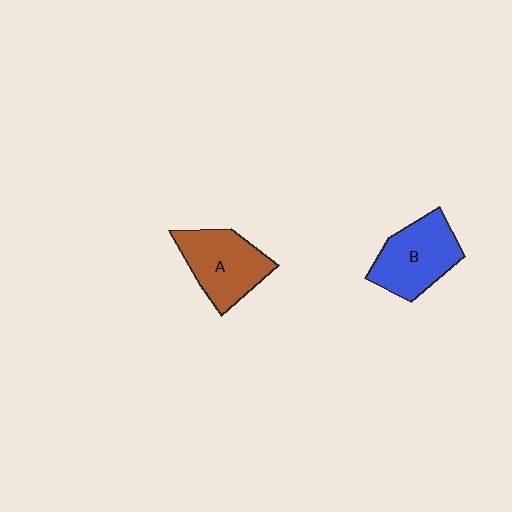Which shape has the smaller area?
Shape B (blue).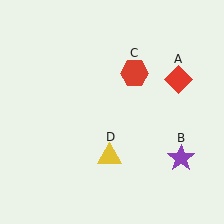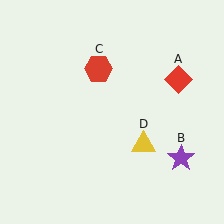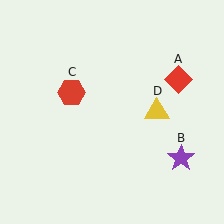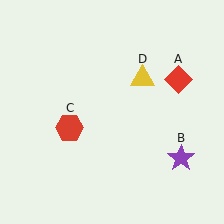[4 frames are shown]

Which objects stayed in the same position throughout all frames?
Red diamond (object A) and purple star (object B) remained stationary.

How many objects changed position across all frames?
2 objects changed position: red hexagon (object C), yellow triangle (object D).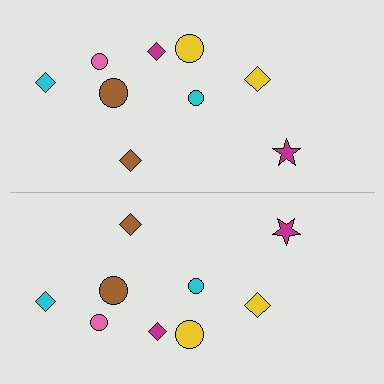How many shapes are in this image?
There are 18 shapes in this image.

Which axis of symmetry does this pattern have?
The pattern has a horizontal axis of symmetry running through the center of the image.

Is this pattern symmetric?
Yes, this pattern has bilateral (reflection) symmetry.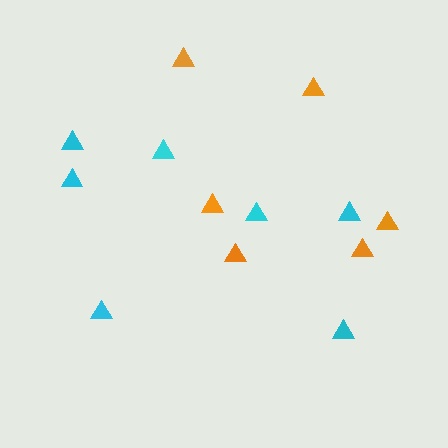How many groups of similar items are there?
There are 2 groups: one group of cyan triangles (7) and one group of orange triangles (6).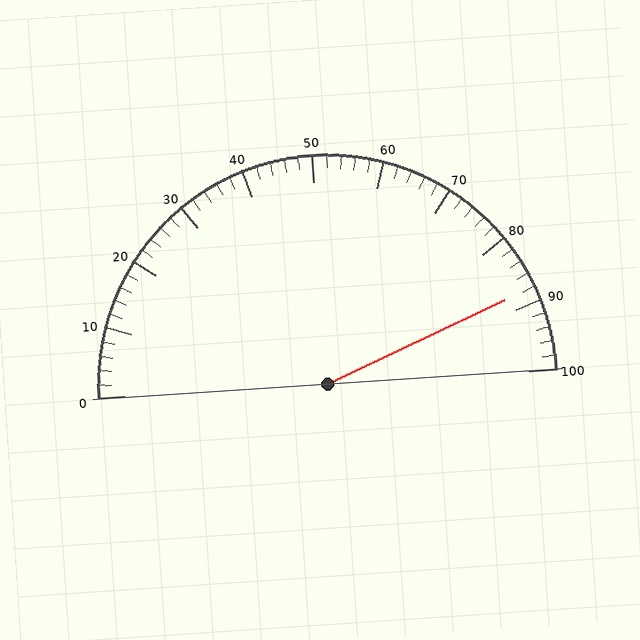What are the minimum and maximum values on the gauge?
The gauge ranges from 0 to 100.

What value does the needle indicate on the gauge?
The needle indicates approximately 88.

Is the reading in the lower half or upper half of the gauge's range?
The reading is in the upper half of the range (0 to 100).